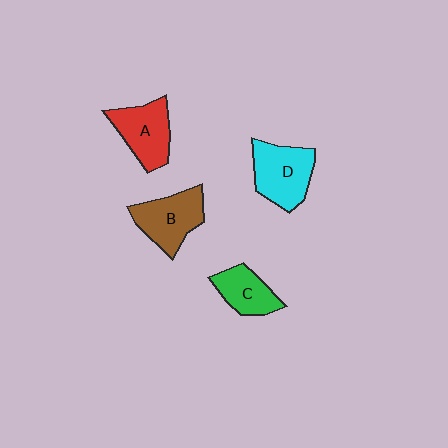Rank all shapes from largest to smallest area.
From largest to smallest: D (cyan), B (brown), A (red), C (green).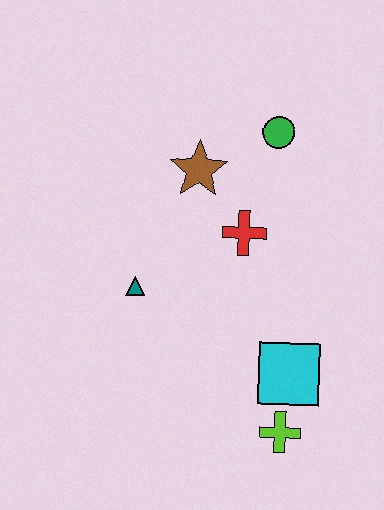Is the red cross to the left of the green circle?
Yes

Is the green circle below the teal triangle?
No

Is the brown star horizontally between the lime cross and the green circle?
No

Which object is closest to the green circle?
The brown star is closest to the green circle.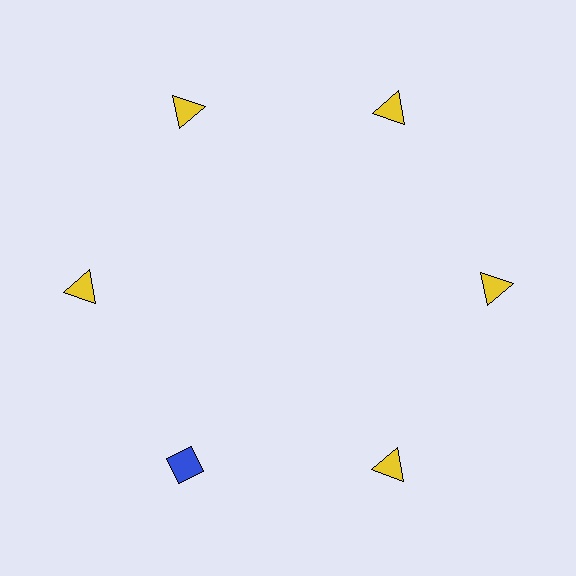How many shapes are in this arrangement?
There are 6 shapes arranged in a ring pattern.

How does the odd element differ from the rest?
It differs in both color (blue instead of yellow) and shape (diamond instead of triangle).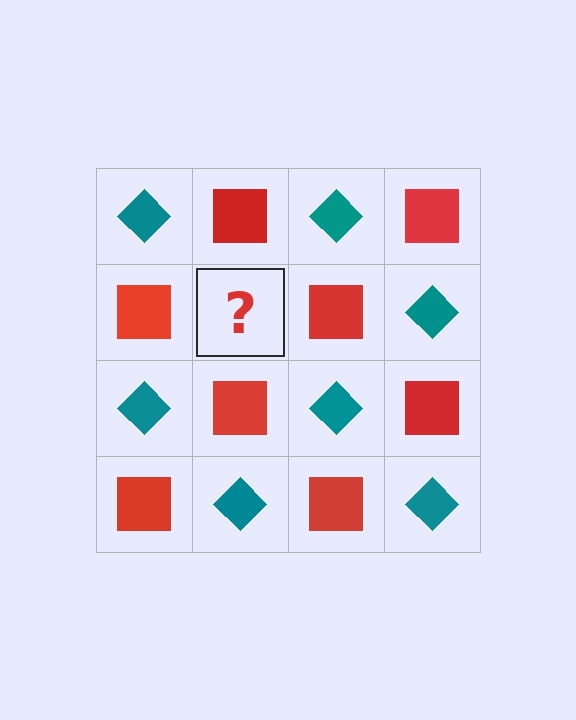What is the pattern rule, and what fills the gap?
The rule is that it alternates teal diamond and red square in a checkerboard pattern. The gap should be filled with a teal diamond.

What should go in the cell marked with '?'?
The missing cell should contain a teal diamond.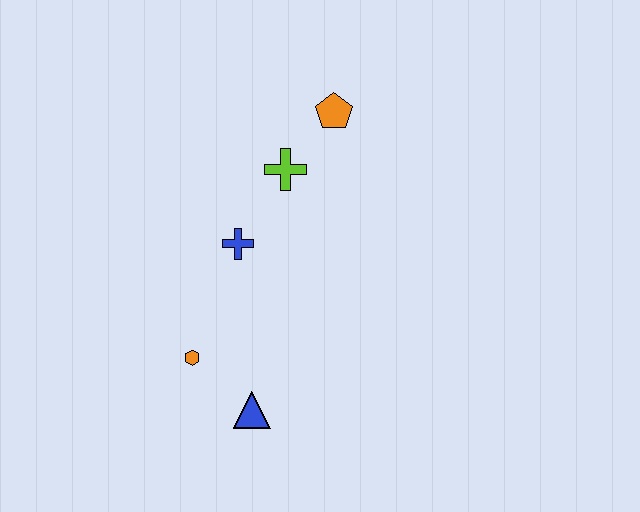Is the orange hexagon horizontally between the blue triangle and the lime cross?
No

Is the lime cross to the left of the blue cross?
No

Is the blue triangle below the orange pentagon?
Yes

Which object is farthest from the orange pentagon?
The blue triangle is farthest from the orange pentagon.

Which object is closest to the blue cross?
The lime cross is closest to the blue cross.